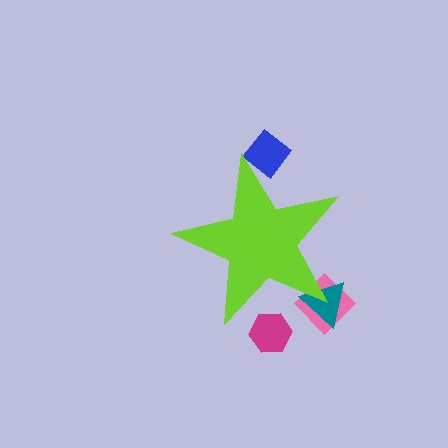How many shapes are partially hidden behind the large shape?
4 shapes are partially hidden.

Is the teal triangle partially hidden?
Yes, the teal triangle is partially hidden behind the lime star.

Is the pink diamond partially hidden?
Yes, the pink diamond is partially hidden behind the lime star.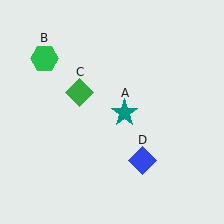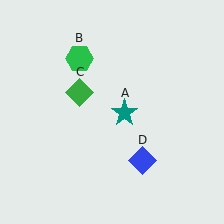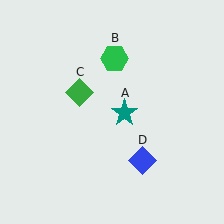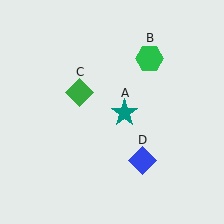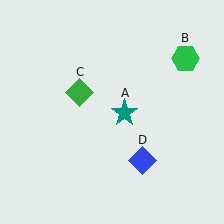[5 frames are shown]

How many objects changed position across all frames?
1 object changed position: green hexagon (object B).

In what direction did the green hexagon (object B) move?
The green hexagon (object B) moved right.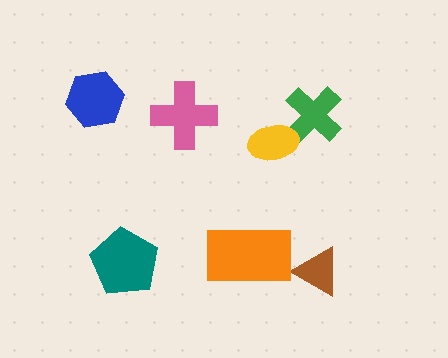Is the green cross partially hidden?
Yes, it is partially covered by another shape.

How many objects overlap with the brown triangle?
0 objects overlap with the brown triangle.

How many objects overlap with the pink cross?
0 objects overlap with the pink cross.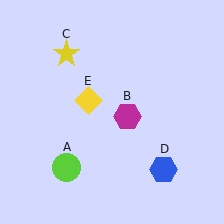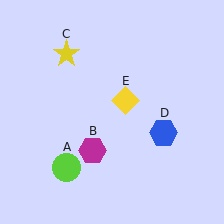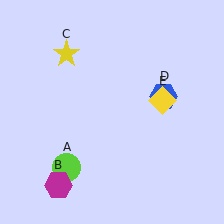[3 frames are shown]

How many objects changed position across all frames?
3 objects changed position: magenta hexagon (object B), blue hexagon (object D), yellow diamond (object E).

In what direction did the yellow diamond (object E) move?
The yellow diamond (object E) moved right.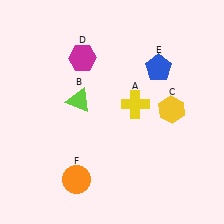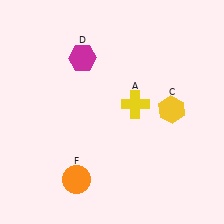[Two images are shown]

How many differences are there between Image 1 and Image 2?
There are 2 differences between the two images.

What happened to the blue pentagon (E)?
The blue pentagon (E) was removed in Image 2. It was in the top-right area of Image 1.